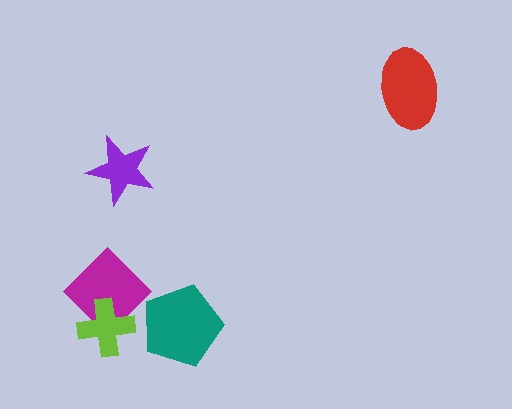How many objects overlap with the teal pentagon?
0 objects overlap with the teal pentagon.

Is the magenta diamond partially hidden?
Yes, it is partially covered by another shape.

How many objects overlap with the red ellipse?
0 objects overlap with the red ellipse.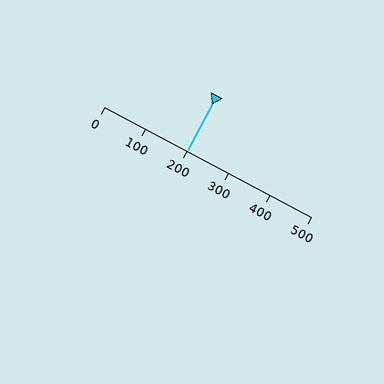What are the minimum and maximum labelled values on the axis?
The axis runs from 0 to 500.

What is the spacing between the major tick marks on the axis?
The major ticks are spaced 100 apart.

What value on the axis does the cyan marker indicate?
The marker indicates approximately 200.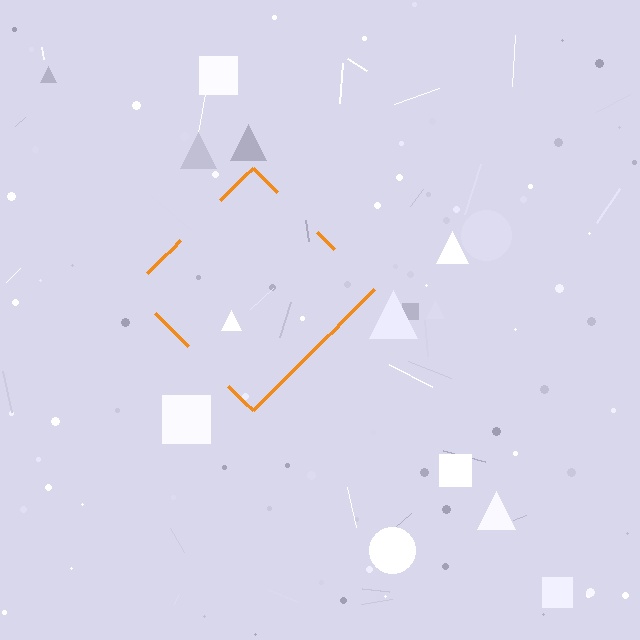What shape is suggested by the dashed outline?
The dashed outline suggests a diamond.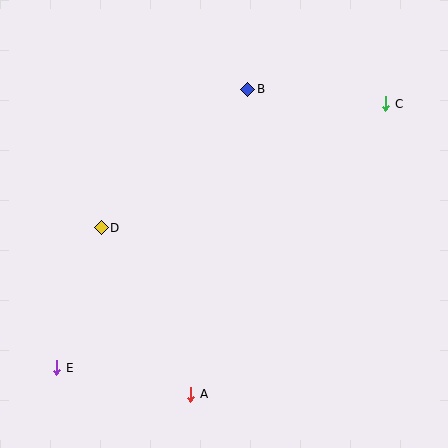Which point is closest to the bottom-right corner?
Point A is closest to the bottom-right corner.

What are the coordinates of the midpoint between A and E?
The midpoint between A and E is at (124, 381).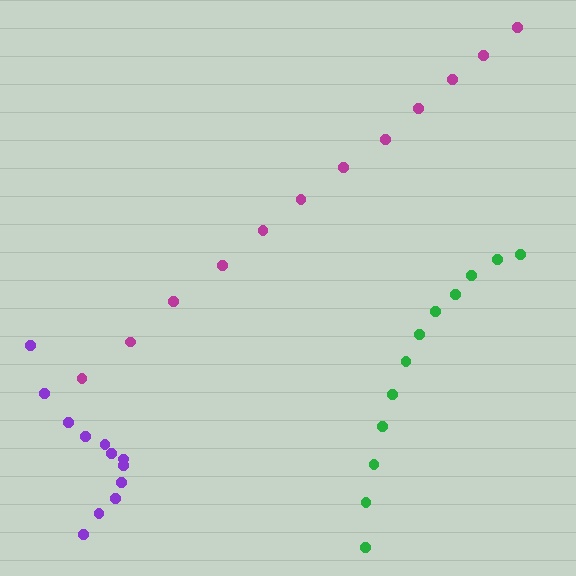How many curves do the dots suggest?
There are 3 distinct paths.